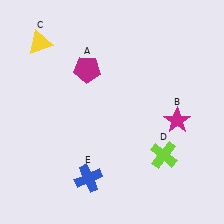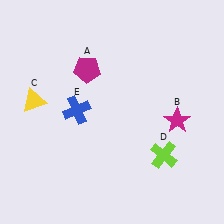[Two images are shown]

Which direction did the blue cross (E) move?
The blue cross (E) moved up.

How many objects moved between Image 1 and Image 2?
2 objects moved between the two images.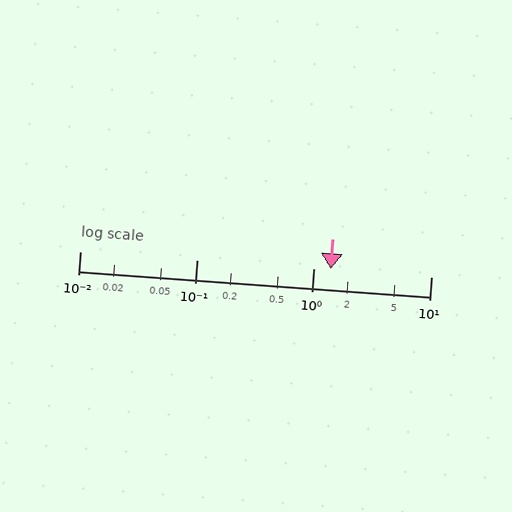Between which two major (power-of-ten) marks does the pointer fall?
The pointer is between 1 and 10.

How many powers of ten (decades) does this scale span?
The scale spans 3 decades, from 0.01 to 10.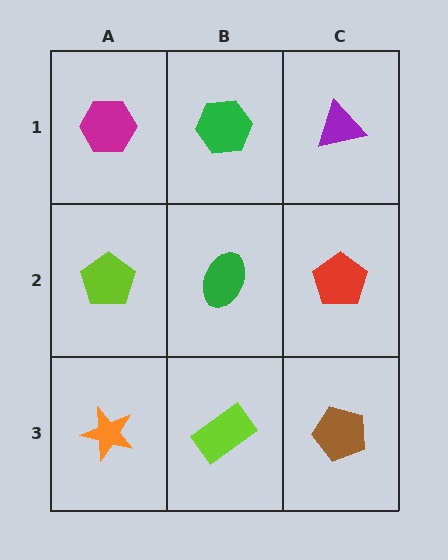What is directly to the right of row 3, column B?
A brown pentagon.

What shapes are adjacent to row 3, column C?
A red pentagon (row 2, column C), a lime rectangle (row 3, column B).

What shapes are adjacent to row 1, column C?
A red pentagon (row 2, column C), a green hexagon (row 1, column B).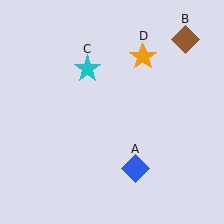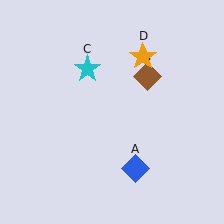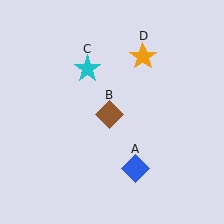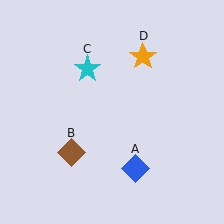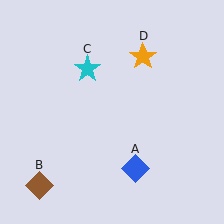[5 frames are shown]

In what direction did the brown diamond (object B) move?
The brown diamond (object B) moved down and to the left.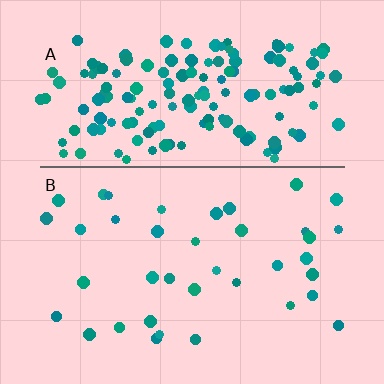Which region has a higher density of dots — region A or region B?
A (the top).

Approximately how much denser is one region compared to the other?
Approximately 4.5× — region A over region B.